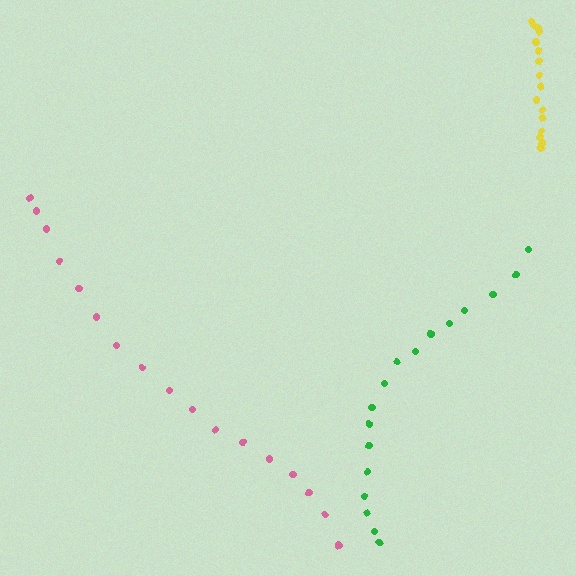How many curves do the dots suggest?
There are 3 distinct paths.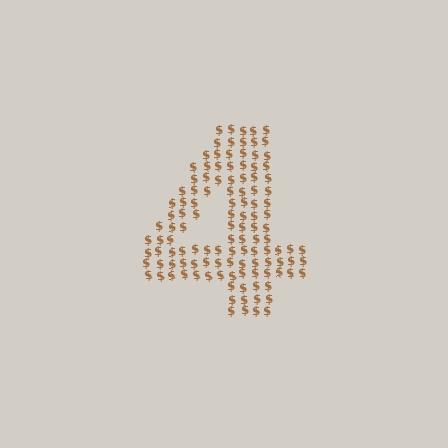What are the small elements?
The small elements are dollar signs.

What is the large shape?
The large shape is the digit 4.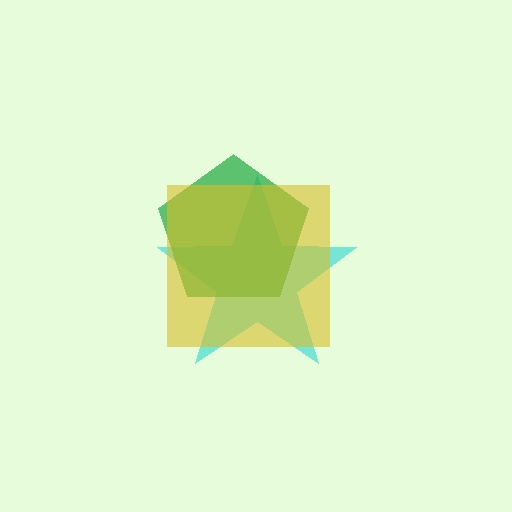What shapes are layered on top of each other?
The layered shapes are: a cyan star, a green pentagon, a yellow square.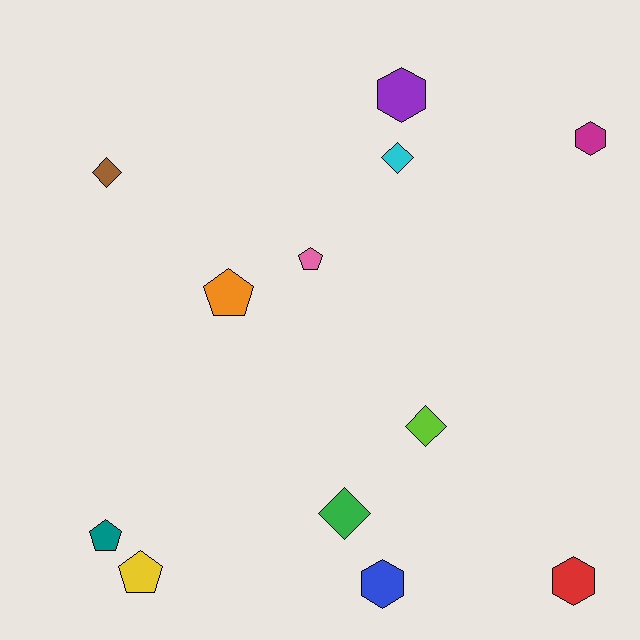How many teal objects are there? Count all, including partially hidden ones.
There is 1 teal object.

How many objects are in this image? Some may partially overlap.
There are 12 objects.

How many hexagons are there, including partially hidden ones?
There are 4 hexagons.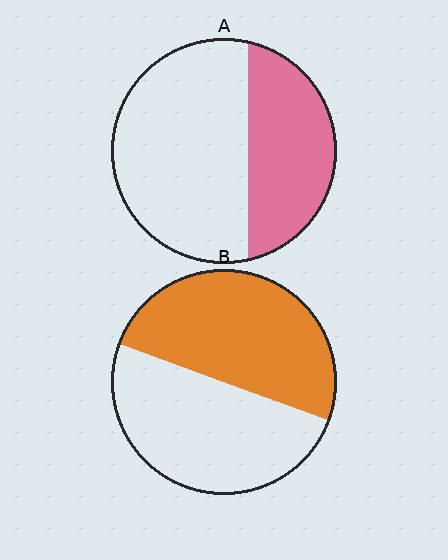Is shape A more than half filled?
No.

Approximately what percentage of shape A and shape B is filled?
A is approximately 35% and B is approximately 50%.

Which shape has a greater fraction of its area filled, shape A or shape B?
Shape B.